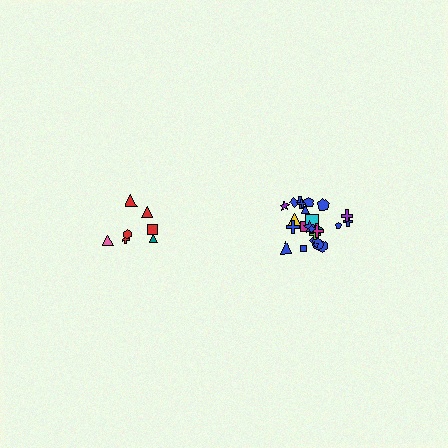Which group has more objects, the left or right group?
The right group.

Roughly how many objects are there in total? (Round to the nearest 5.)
Roughly 30 objects in total.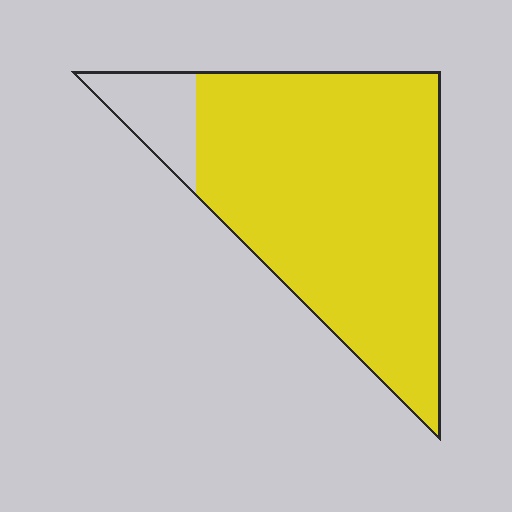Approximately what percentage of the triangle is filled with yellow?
Approximately 90%.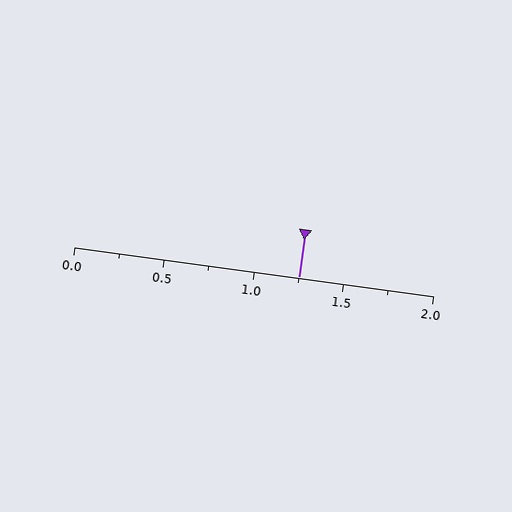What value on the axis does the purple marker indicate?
The marker indicates approximately 1.25.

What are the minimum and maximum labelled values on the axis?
The axis runs from 0.0 to 2.0.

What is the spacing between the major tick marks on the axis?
The major ticks are spaced 0.5 apart.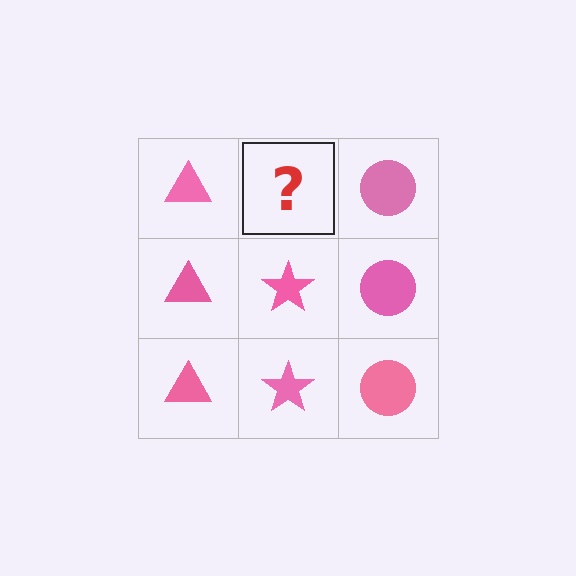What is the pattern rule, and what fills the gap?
The rule is that each column has a consistent shape. The gap should be filled with a pink star.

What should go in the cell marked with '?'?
The missing cell should contain a pink star.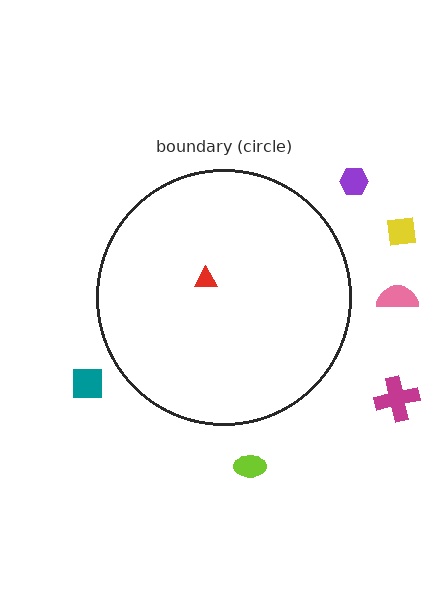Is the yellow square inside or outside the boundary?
Outside.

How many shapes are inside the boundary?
1 inside, 6 outside.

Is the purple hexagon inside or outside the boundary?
Outside.